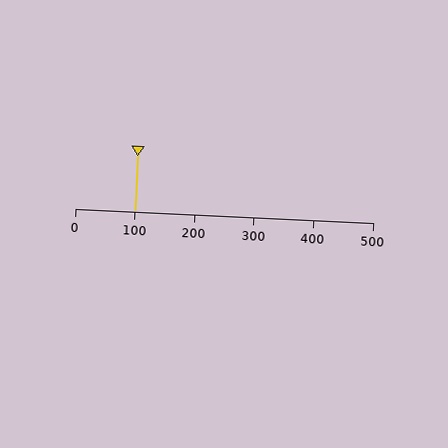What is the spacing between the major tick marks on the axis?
The major ticks are spaced 100 apart.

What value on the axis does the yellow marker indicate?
The marker indicates approximately 100.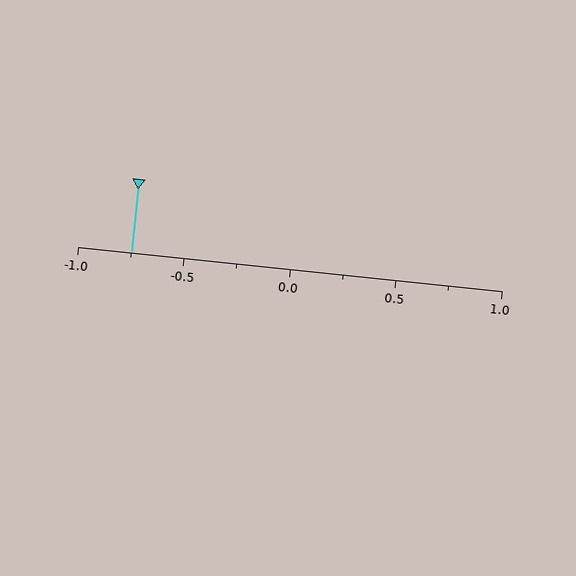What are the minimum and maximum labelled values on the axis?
The axis runs from -1.0 to 1.0.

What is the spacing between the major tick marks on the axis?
The major ticks are spaced 0.5 apart.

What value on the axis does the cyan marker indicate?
The marker indicates approximately -0.75.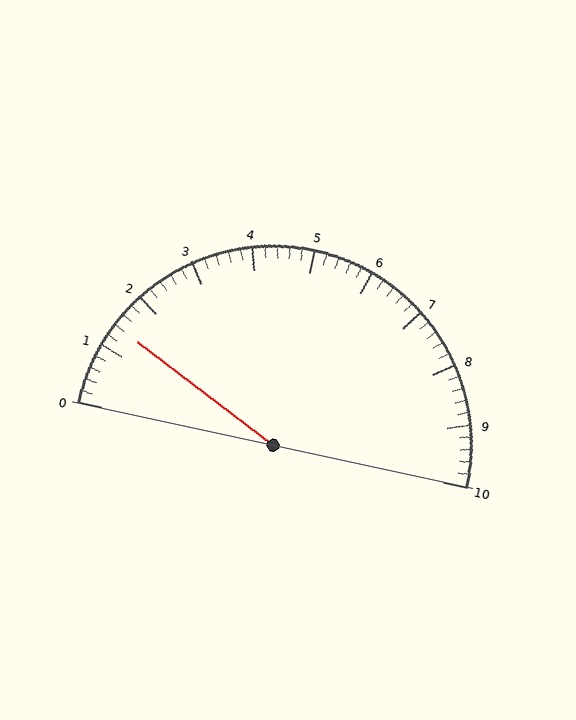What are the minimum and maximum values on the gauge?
The gauge ranges from 0 to 10.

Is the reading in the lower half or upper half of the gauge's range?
The reading is in the lower half of the range (0 to 10).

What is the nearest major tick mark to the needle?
The nearest major tick mark is 1.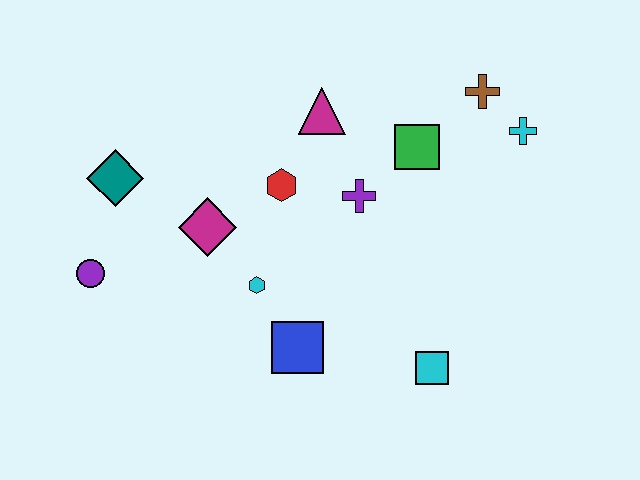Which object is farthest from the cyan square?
The teal diamond is farthest from the cyan square.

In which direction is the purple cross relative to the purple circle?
The purple cross is to the right of the purple circle.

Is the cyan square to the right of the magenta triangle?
Yes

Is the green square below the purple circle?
No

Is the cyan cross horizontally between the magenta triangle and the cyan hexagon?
No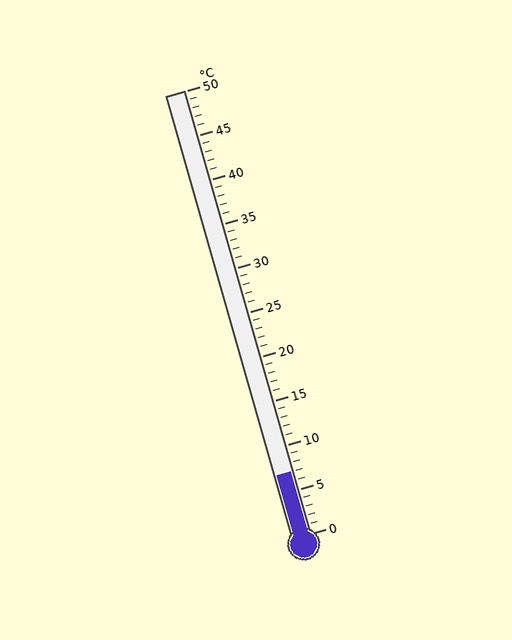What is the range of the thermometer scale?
The thermometer scale ranges from 0°C to 50°C.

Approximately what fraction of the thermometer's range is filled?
The thermometer is filled to approximately 15% of its range.